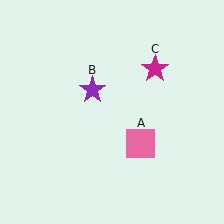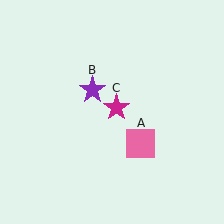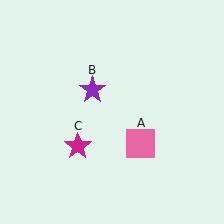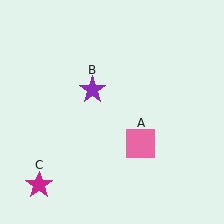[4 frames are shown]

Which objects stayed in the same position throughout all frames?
Pink square (object A) and purple star (object B) remained stationary.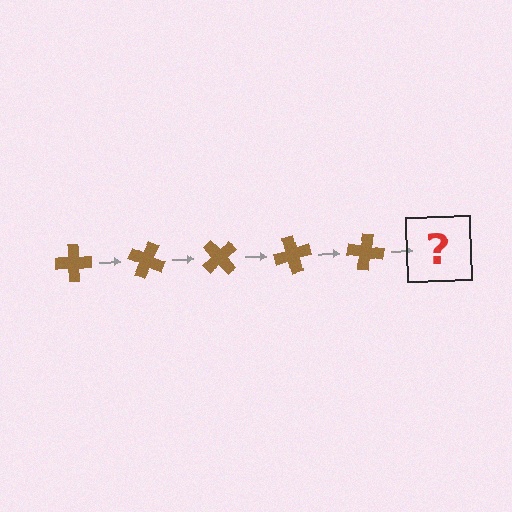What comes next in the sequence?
The next element should be a brown cross rotated 125 degrees.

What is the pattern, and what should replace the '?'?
The pattern is that the cross rotates 25 degrees each step. The '?' should be a brown cross rotated 125 degrees.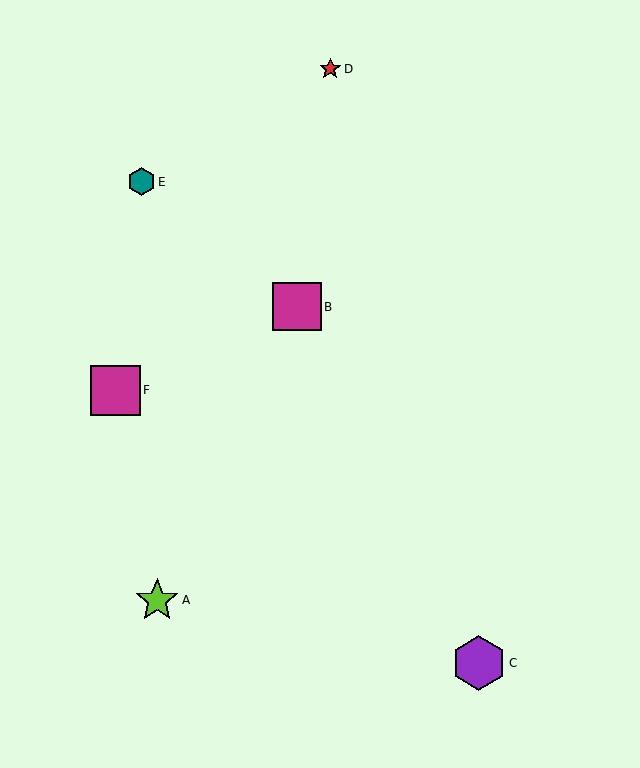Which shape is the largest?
The purple hexagon (labeled C) is the largest.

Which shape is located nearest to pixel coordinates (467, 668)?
The purple hexagon (labeled C) at (479, 663) is nearest to that location.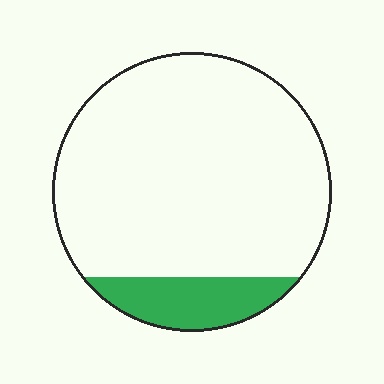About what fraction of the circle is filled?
About one eighth (1/8).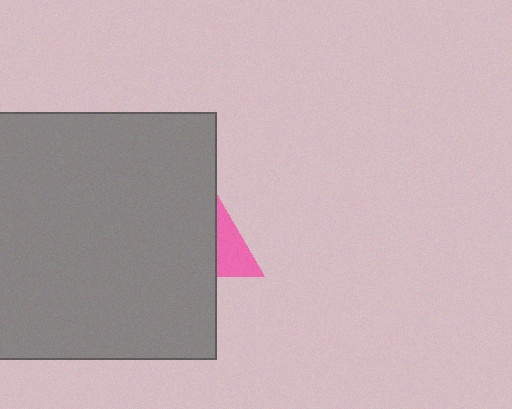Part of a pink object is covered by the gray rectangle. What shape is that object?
It is a triangle.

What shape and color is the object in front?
The object in front is a gray rectangle.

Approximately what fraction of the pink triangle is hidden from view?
Roughly 70% of the pink triangle is hidden behind the gray rectangle.